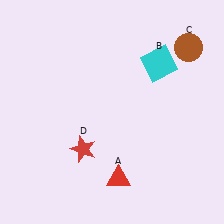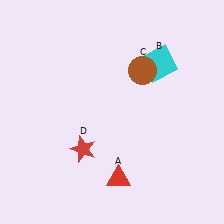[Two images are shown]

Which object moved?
The brown circle (C) moved left.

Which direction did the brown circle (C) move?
The brown circle (C) moved left.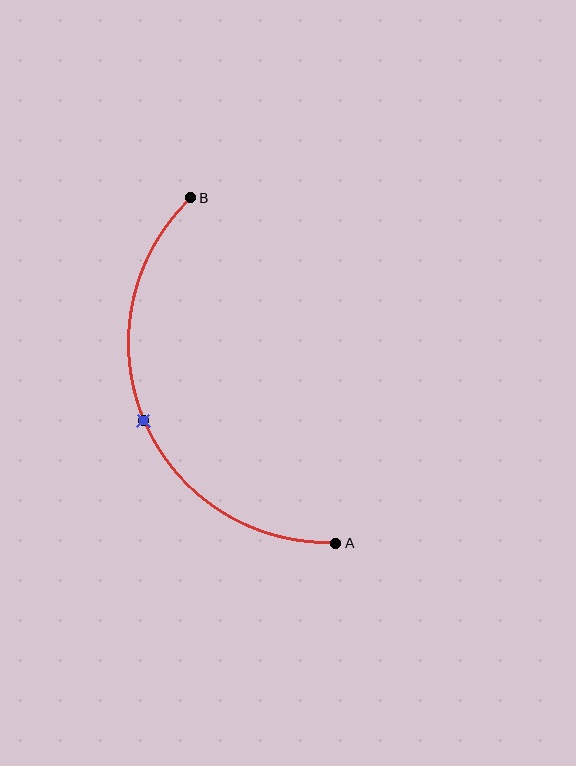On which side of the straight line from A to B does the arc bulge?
The arc bulges to the left of the straight line connecting A and B.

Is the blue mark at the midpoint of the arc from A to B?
Yes. The blue mark lies on the arc at equal arc-length from both A and B — it is the arc midpoint.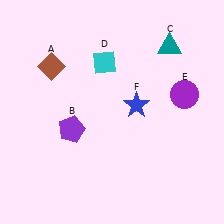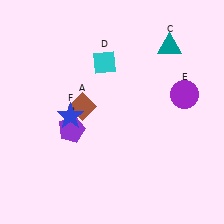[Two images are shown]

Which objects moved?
The objects that moved are: the brown diamond (A), the blue star (F).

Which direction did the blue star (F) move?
The blue star (F) moved left.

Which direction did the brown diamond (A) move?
The brown diamond (A) moved down.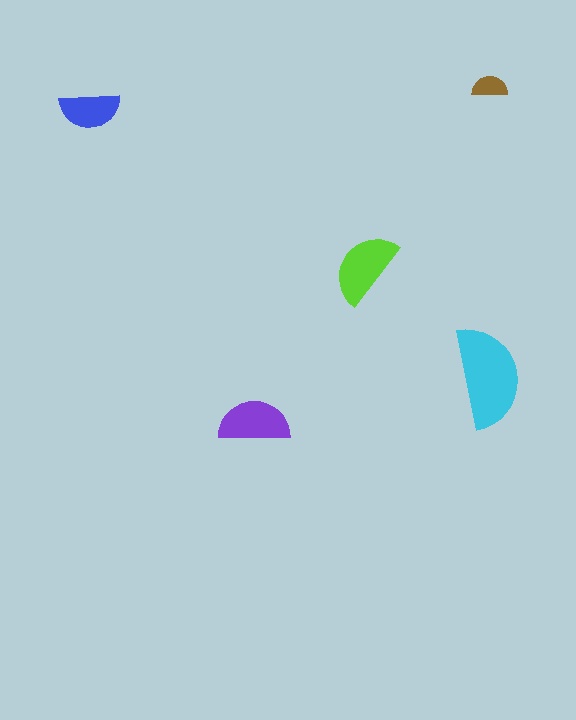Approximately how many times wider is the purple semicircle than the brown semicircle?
About 2 times wider.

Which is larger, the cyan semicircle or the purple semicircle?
The cyan one.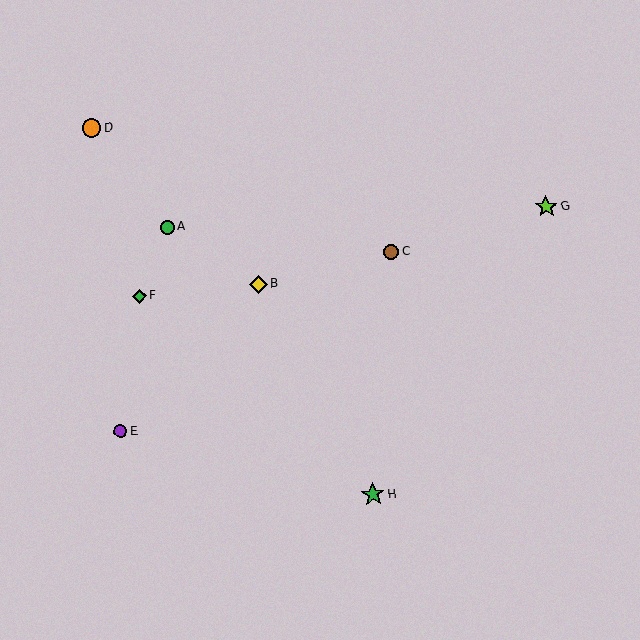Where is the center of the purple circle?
The center of the purple circle is at (120, 431).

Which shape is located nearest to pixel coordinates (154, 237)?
The green circle (labeled A) at (167, 227) is nearest to that location.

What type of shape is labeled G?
Shape G is a lime star.